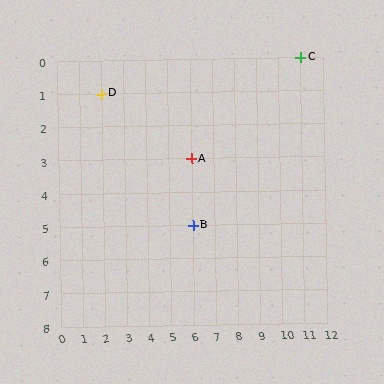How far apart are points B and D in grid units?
Points B and D are 4 columns and 4 rows apart (about 5.7 grid units diagonally).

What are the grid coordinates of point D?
Point D is at grid coordinates (2, 1).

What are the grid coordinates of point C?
Point C is at grid coordinates (11, 0).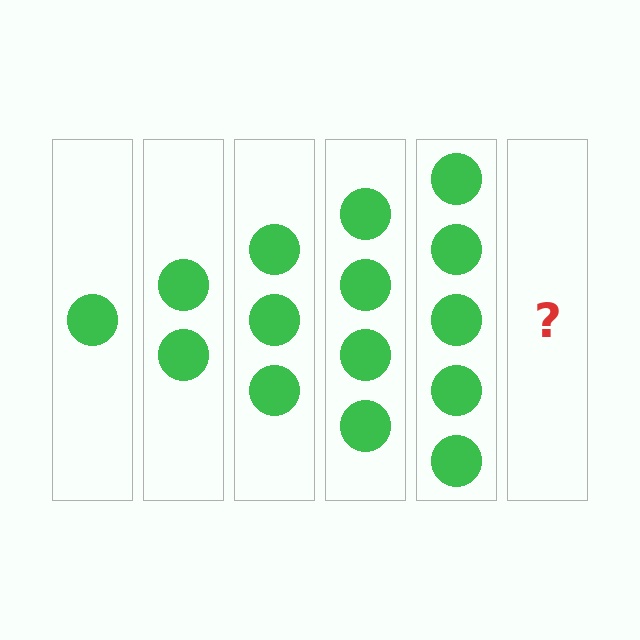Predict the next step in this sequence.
The next step is 6 circles.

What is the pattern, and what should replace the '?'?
The pattern is that each step adds one more circle. The '?' should be 6 circles.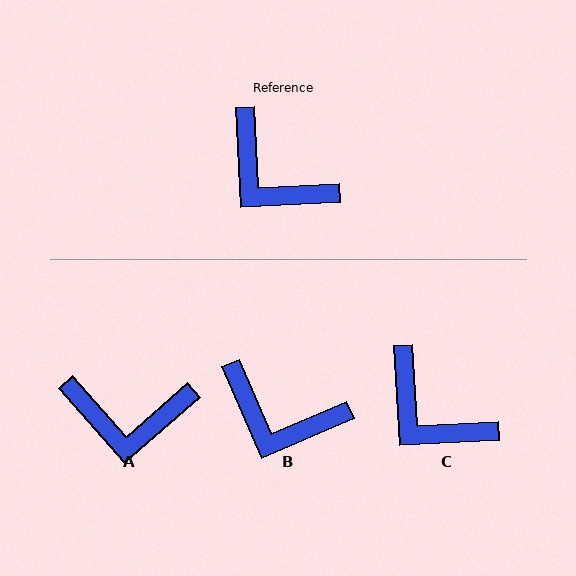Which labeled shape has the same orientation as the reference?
C.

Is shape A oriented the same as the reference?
No, it is off by about 38 degrees.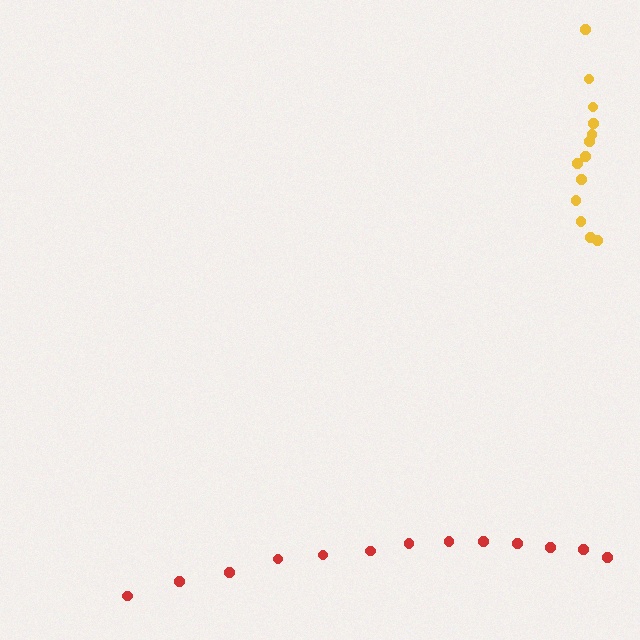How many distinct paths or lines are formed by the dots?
There are 2 distinct paths.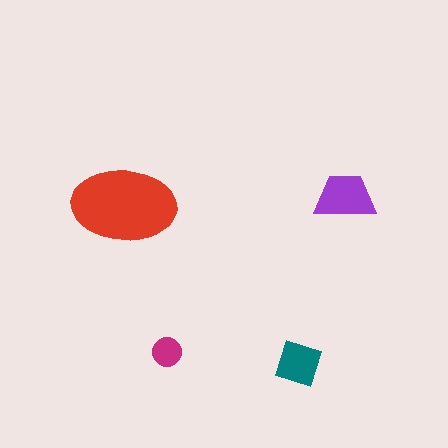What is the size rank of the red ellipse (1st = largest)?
1st.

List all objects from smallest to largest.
The magenta circle, the teal square, the purple trapezoid, the red ellipse.